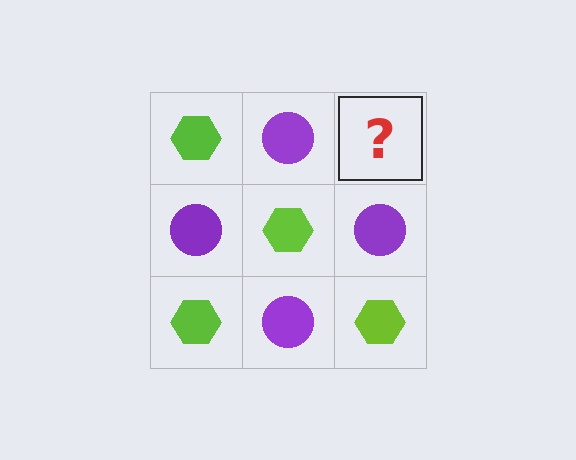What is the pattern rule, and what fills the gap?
The rule is that it alternates lime hexagon and purple circle in a checkerboard pattern. The gap should be filled with a lime hexagon.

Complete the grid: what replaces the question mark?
The question mark should be replaced with a lime hexagon.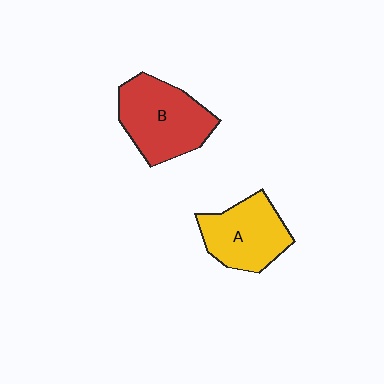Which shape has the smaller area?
Shape A (yellow).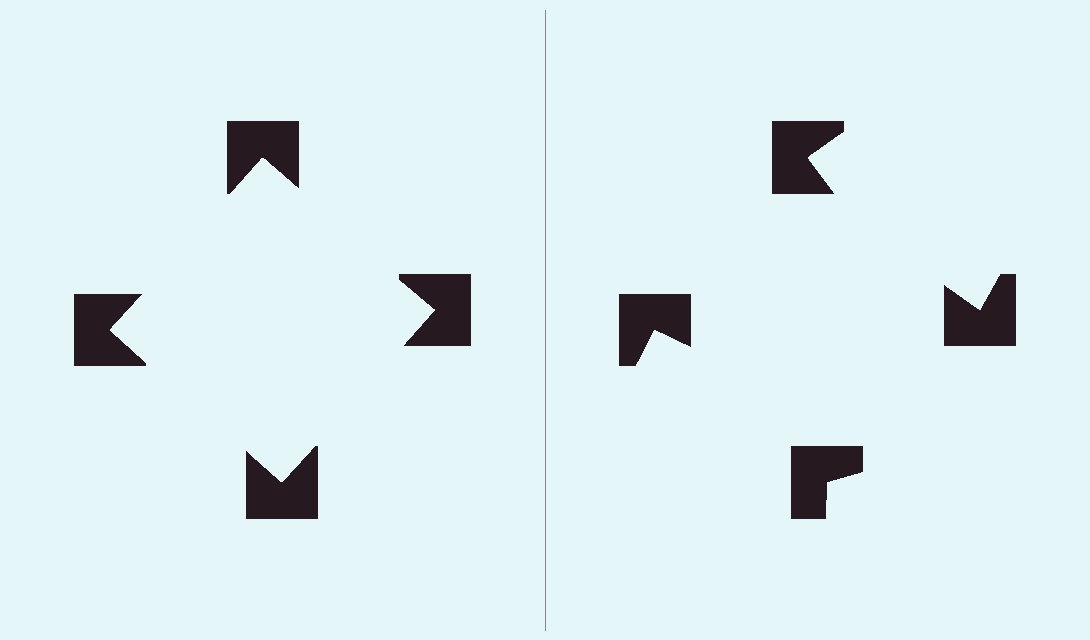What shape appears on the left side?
An illusory square.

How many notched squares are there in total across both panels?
8 — 4 on each side.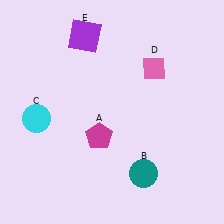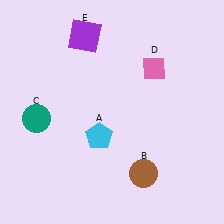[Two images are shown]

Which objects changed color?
A changed from magenta to cyan. B changed from teal to brown. C changed from cyan to teal.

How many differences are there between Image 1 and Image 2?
There are 3 differences between the two images.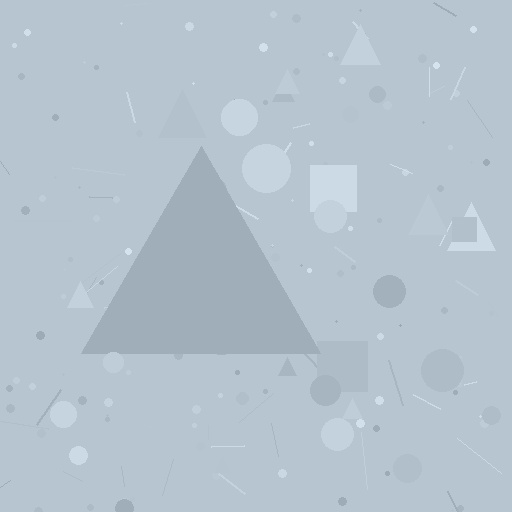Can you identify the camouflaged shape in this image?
The camouflaged shape is a triangle.